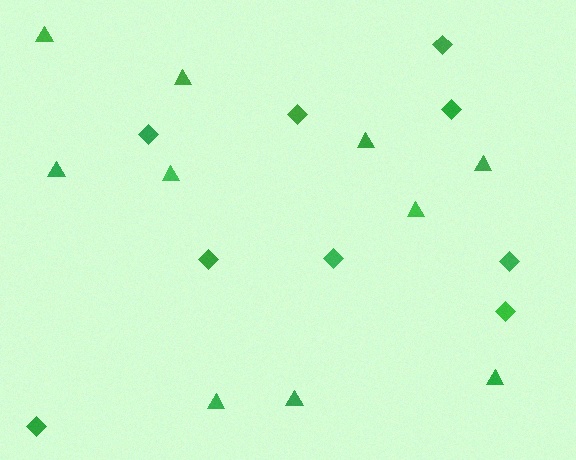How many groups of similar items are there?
There are 2 groups: one group of triangles (10) and one group of diamonds (9).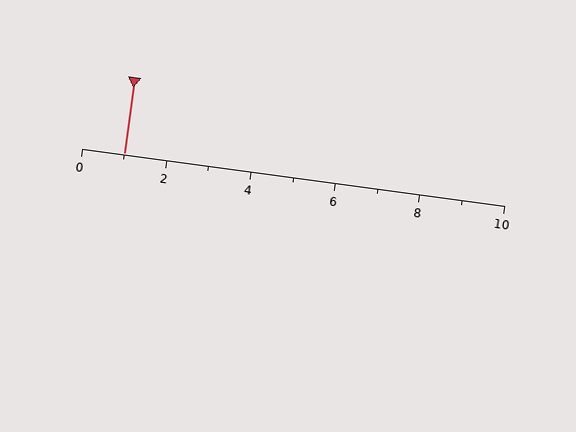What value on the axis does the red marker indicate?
The marker indicates approximately 1.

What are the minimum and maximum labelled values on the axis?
The axis runs from 0 to 10.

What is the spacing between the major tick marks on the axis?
The major ticks are spaced 2 apart.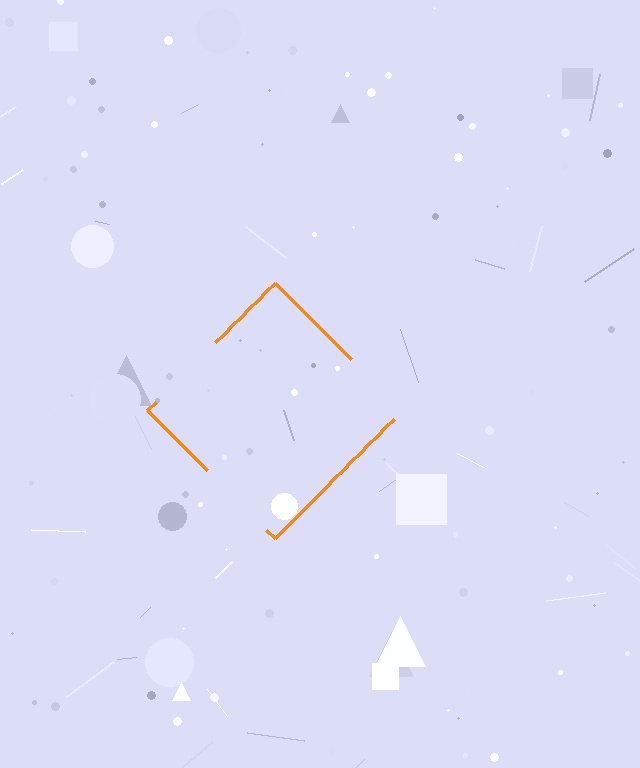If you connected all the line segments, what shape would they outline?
They would outline a diamond.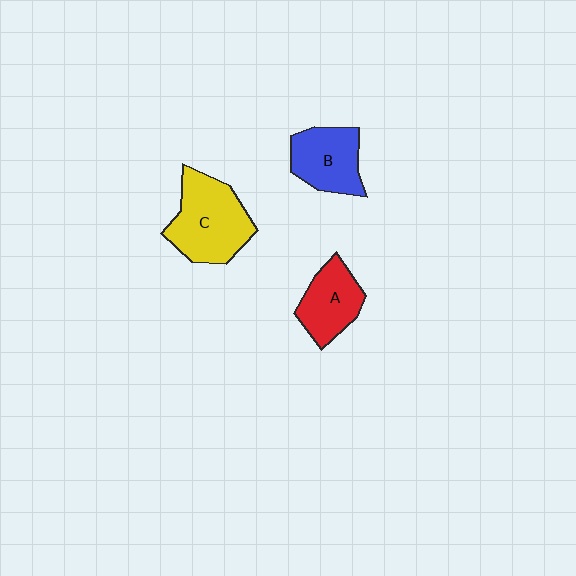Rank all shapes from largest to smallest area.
From largest to smallest: C (yellow), B (blue), A (red).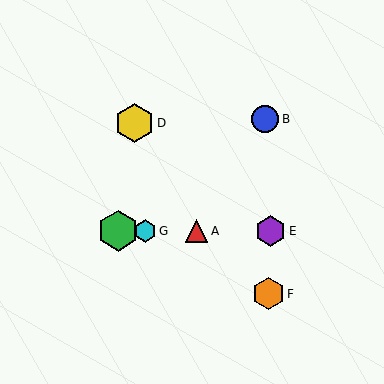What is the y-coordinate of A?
Object A is at y≈231.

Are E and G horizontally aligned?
Yes, both are at y≈231.